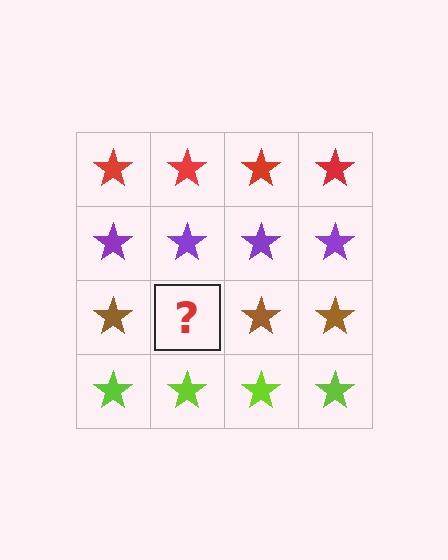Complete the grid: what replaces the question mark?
The question mark should be replaced with a brown star.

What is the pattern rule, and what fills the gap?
The rule is that each row has a consistent color. The gap should be filled with a brown star.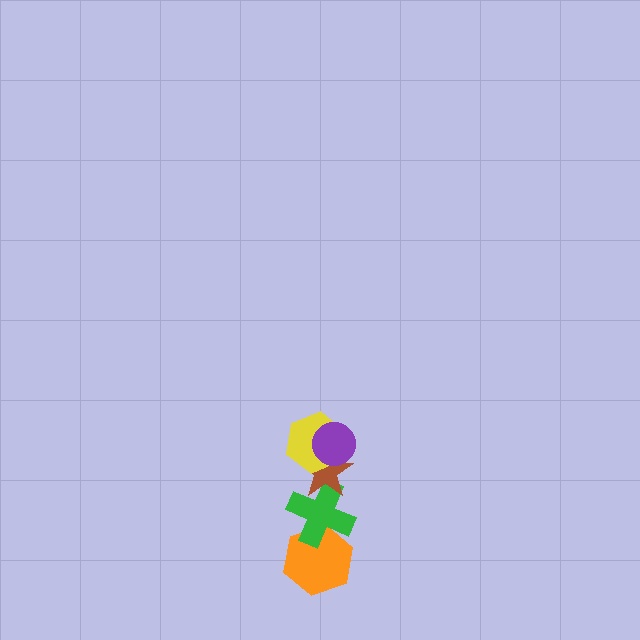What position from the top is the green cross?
The green cross is 4th from the top.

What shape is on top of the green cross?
The brown star is on top of the green cross.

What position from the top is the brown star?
The brown star is 3rd from the top.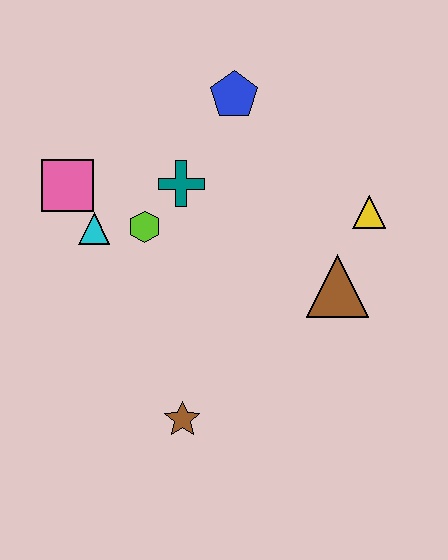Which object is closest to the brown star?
The lime hexagon is closest to the brown star.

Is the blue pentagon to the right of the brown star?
Yes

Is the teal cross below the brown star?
No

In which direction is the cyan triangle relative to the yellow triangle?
The cyan triangle is to the left of the yellow triangle.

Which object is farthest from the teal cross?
The brown star is farthest from the teal cross.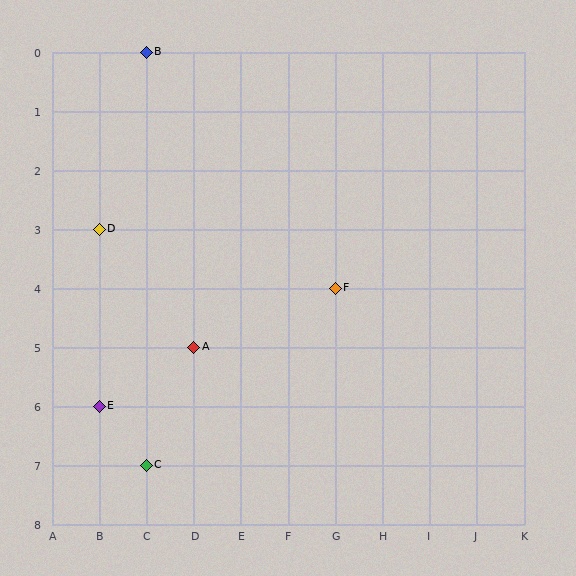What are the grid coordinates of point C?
Point C is at grid coordinates (C, 7).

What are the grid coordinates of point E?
Point E is at grid coordinates (B, 6).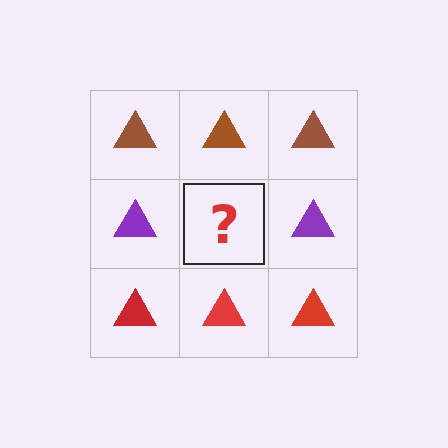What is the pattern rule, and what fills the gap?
The rule is that each row has a consistent color. The gap should be filled with a purple triangle.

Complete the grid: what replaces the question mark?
The question mark should be replaced with a purple triangle.